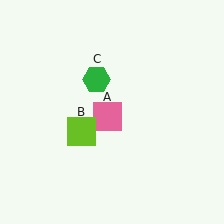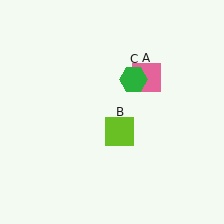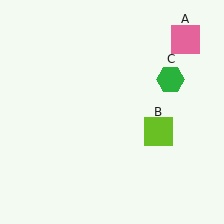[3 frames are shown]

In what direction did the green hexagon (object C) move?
The green hexagon (object C) moved right.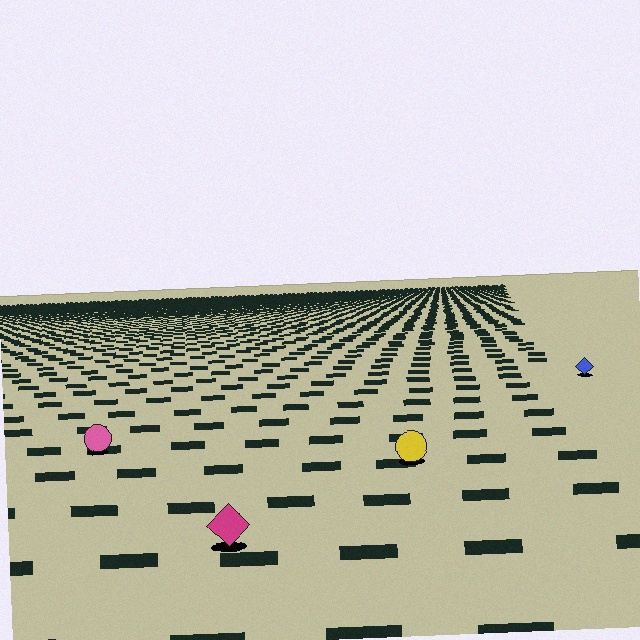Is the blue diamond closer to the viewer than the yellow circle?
No. The yellow circle is closer — you can tell from the texture gradient: the ground texture is coarser near it.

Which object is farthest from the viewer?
The blue diamond is farthest from the viewer. It appears smaller and the ground texture around it is denser.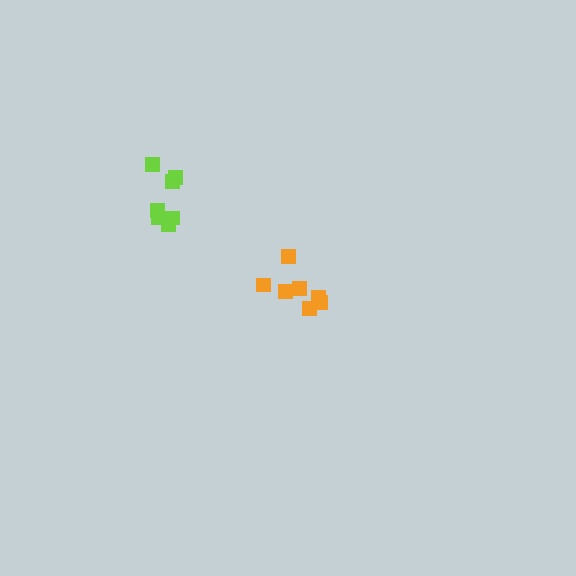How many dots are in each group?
Group 1: 7 dots, Group 2: 7 dots (14 total).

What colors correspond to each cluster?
The clusters are colored: orange, lime.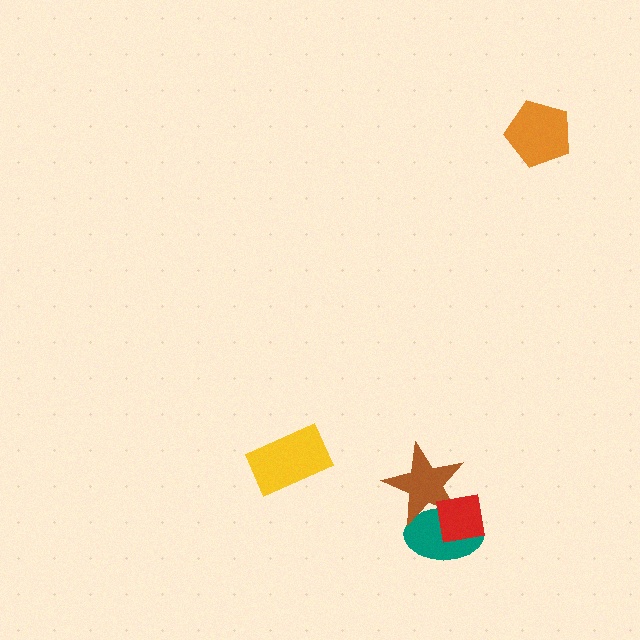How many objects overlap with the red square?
2 objects overlap with the red square.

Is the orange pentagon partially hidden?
No, no other shape covers it.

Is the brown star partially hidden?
Yes, it is partially covered by another shape.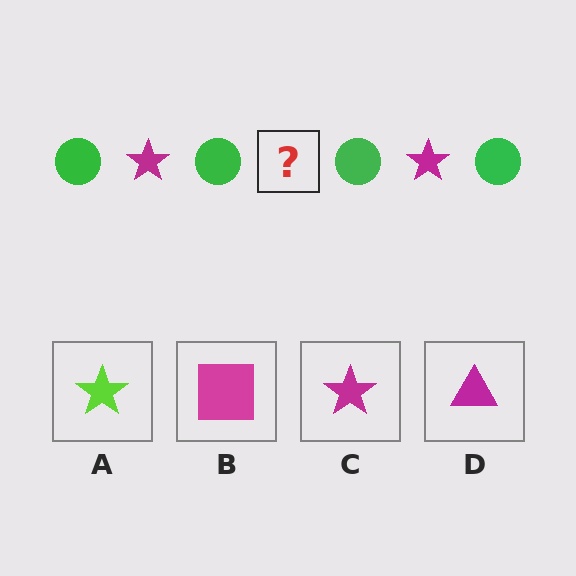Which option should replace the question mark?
Option C.